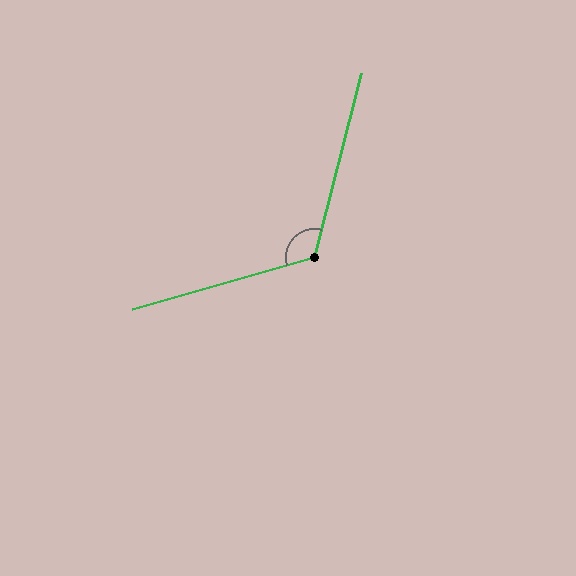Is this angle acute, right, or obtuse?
It is obtuse.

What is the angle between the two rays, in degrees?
Approximately 120 degrees.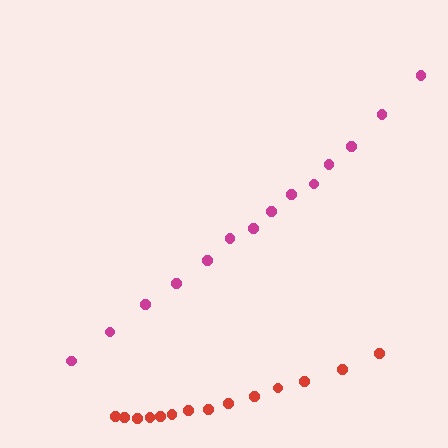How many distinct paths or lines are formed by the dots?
There are 2 distinct paths.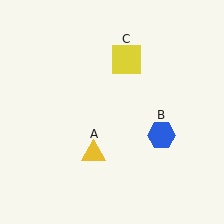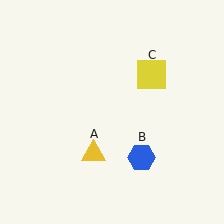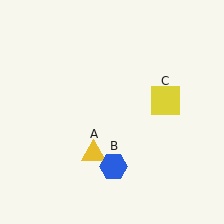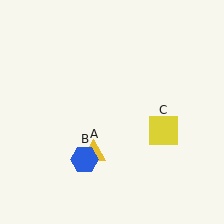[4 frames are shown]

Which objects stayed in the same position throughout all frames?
Yellow triangle (object A) remained stationary.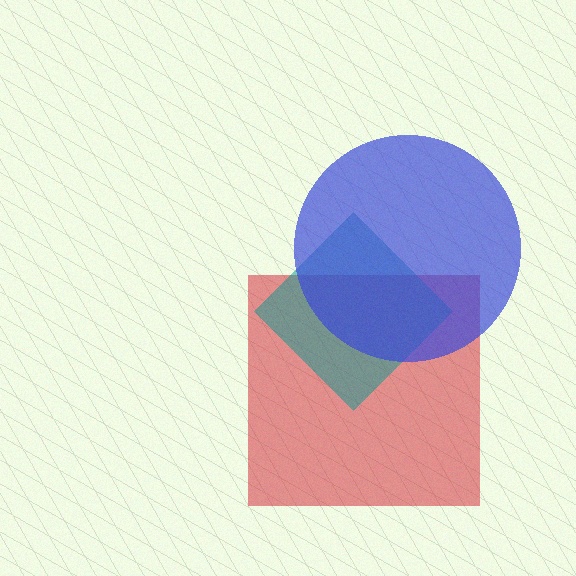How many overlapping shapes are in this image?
There are 3 overlapping shapes in the image.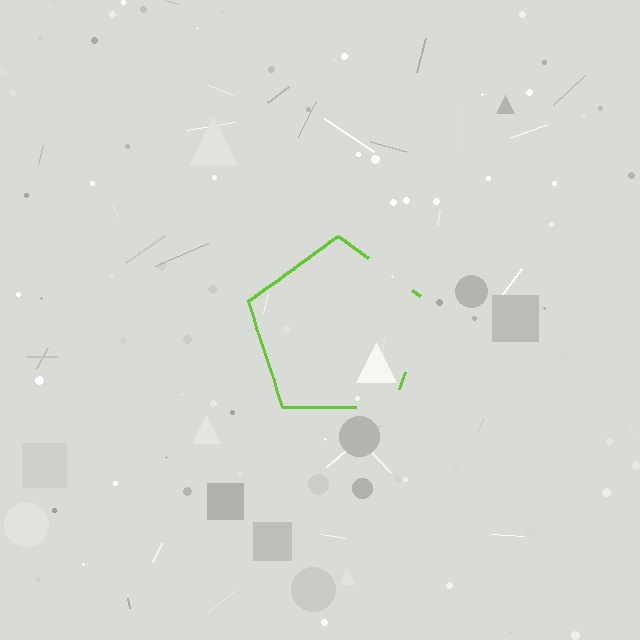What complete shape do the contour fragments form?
The contour fragments form a pentagon.